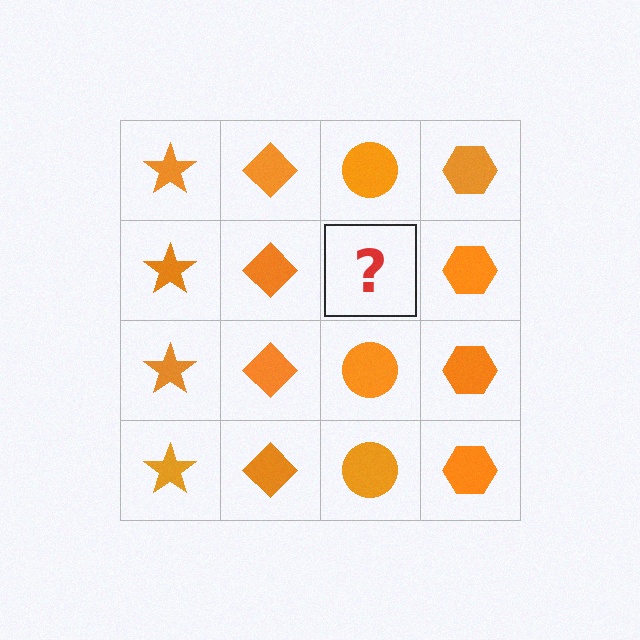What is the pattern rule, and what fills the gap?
The rule is that each column has a consistent shape. The gap should be filled with an orange circle.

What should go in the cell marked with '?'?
The missing cell should contain an orange circle.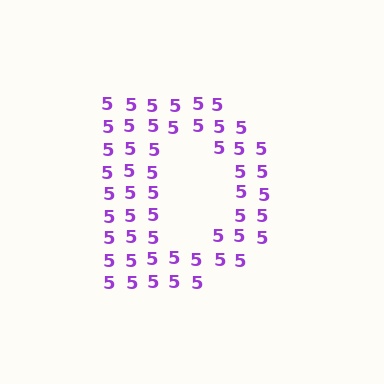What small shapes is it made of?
It is made of small digit 5's.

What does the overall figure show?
The overall figure shows the letter D.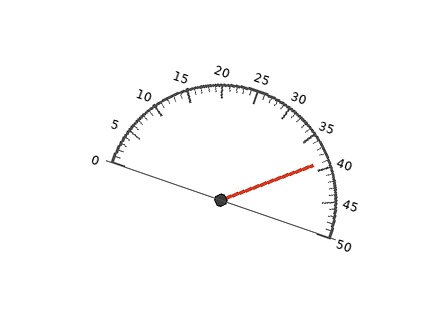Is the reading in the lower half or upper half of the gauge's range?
The reading is in the upper half of the range (0 to 50).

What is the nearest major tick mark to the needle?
The nearest major tick mark is 40.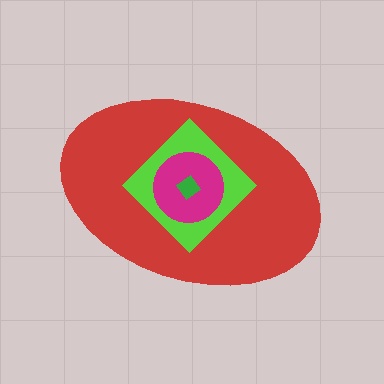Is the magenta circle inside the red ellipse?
Yes.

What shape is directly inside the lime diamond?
The magenta circle.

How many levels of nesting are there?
4.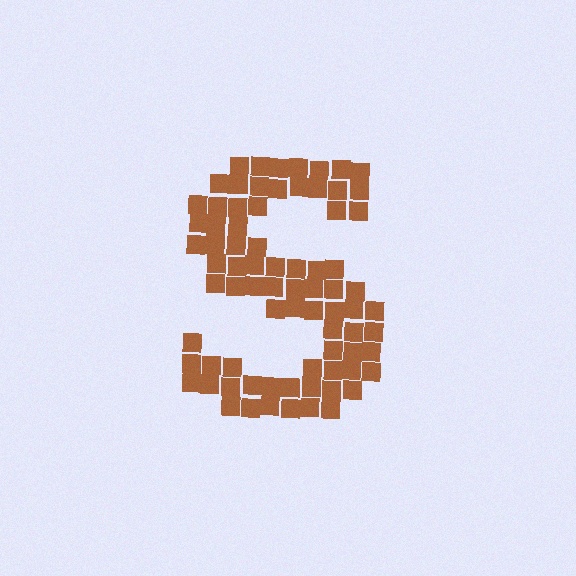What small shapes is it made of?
It is made of small squares.